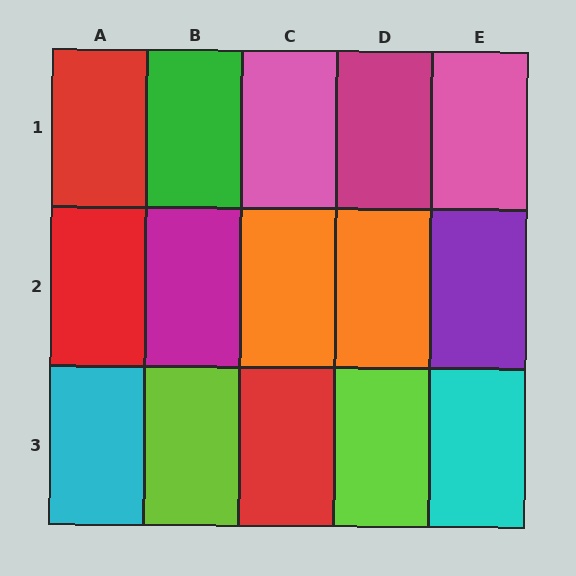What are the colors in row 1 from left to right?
Red, green, pink, magenta, pink.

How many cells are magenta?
2 cells are magenta.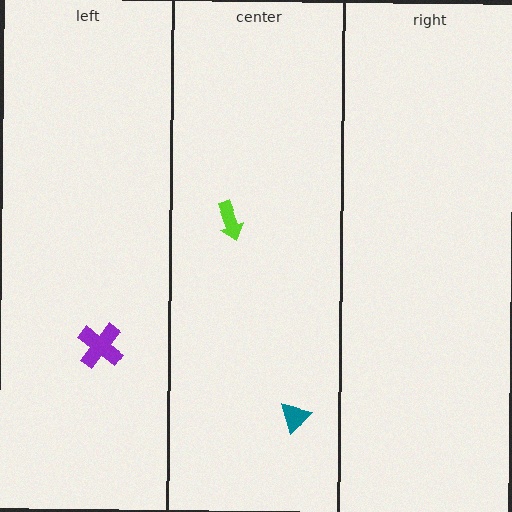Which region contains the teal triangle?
The center region.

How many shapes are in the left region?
1.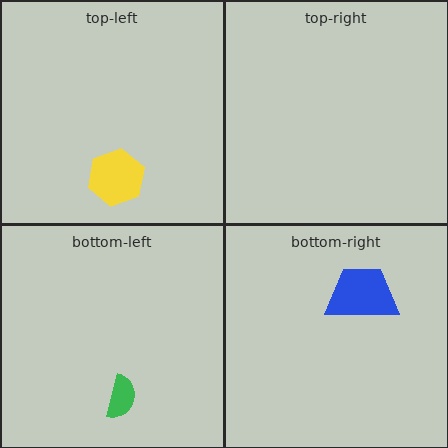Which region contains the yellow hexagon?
The top-left region.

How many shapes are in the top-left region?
1.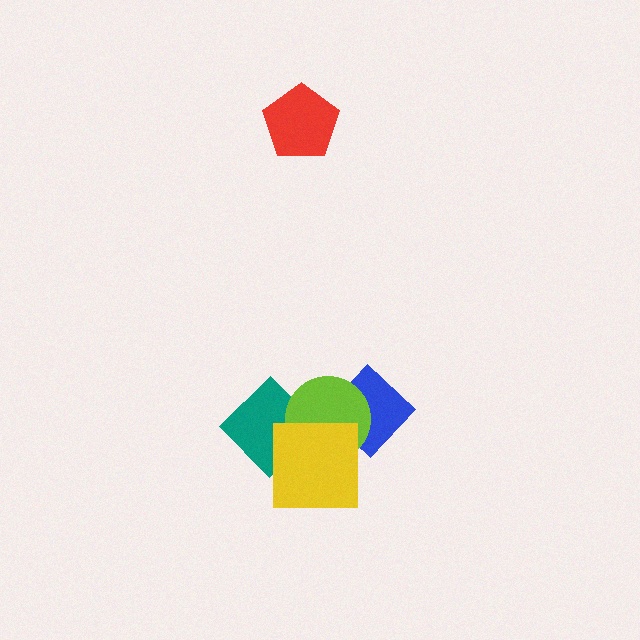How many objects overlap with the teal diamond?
2 objects overlap with the teal diamond.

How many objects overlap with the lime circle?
3 objects overlap with the lime circle.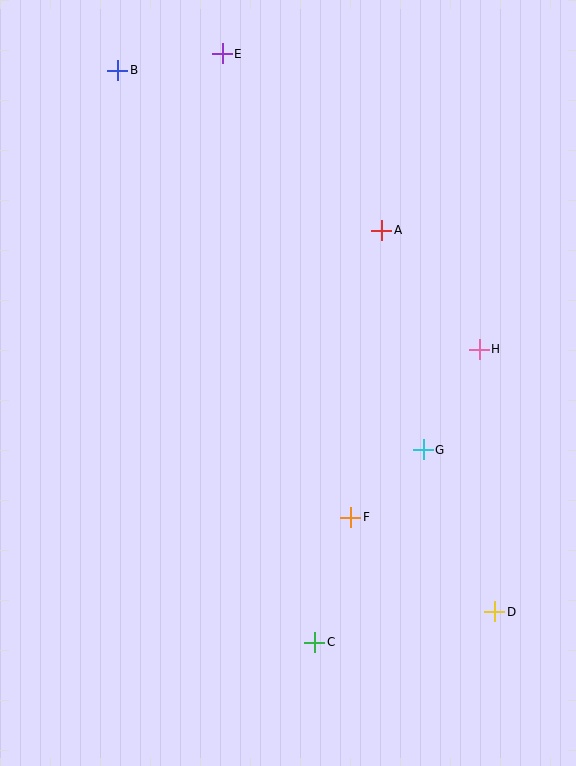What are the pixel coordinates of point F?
Point F is at (351, 517).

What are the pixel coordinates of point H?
Point H is at (479, 349).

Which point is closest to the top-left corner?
Point B is closest to the top-left corner.